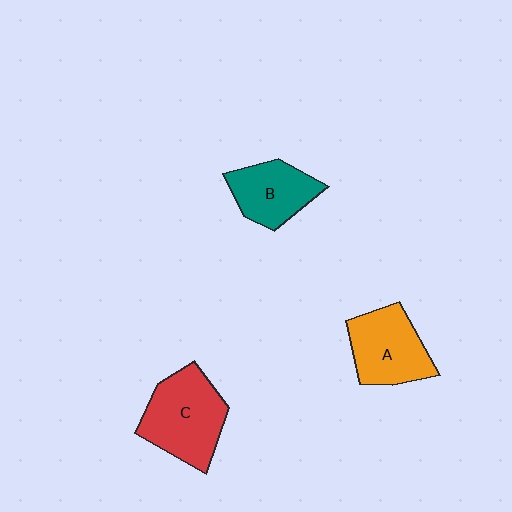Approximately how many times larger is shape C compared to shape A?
Approximately 1.2 times.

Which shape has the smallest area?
Shape B (teal).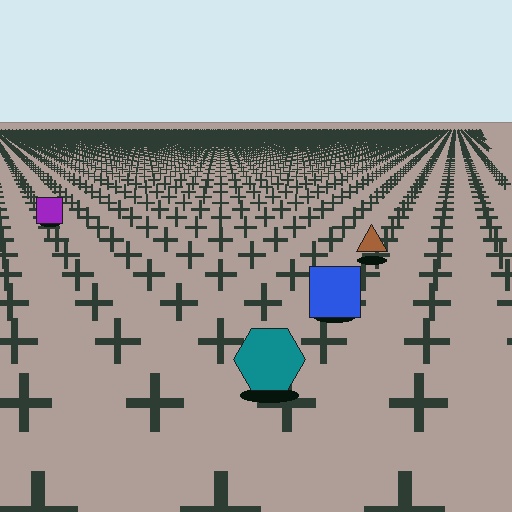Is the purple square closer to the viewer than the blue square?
No. The blue square is closer — you can tell from the texture gradient: the ground texture is coarser near it.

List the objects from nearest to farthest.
From nearest to farthest: the teal hexagon, the blue square, the brown triangle, the purple square.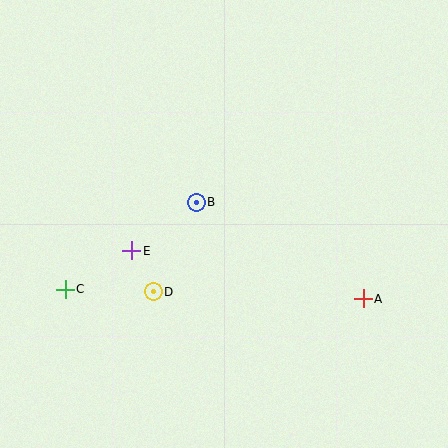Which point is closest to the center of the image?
Point B at (196, 202) is closest to the center.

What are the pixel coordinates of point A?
Point A is at (363, 299).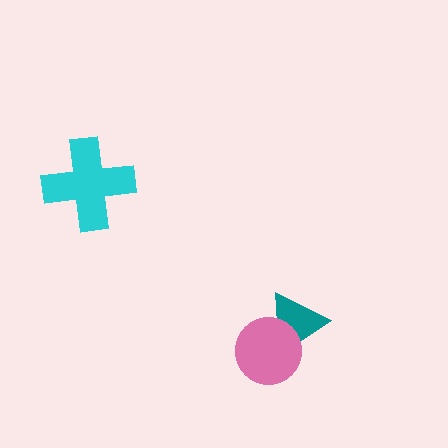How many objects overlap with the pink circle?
1 object overlaps with the pink circle.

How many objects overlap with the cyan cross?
0 objects overlap with the cyan cross.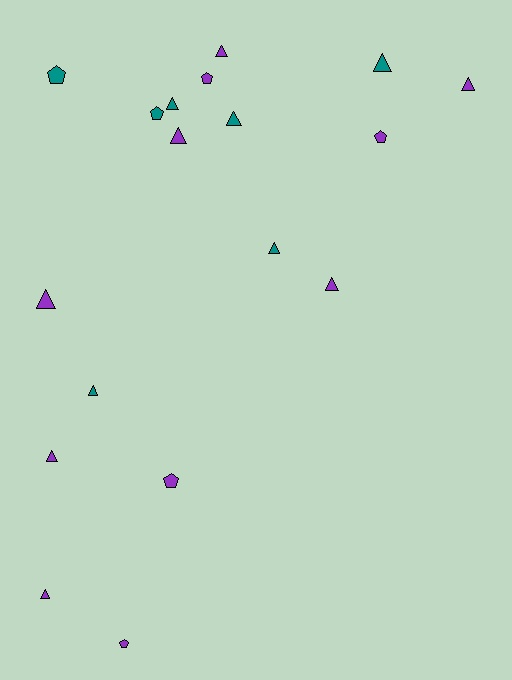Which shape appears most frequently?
Triangle, with 12 objects.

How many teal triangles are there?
There are 5 teal triangles.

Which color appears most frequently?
Purple, with 11 objects.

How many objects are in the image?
There are 18 objects.